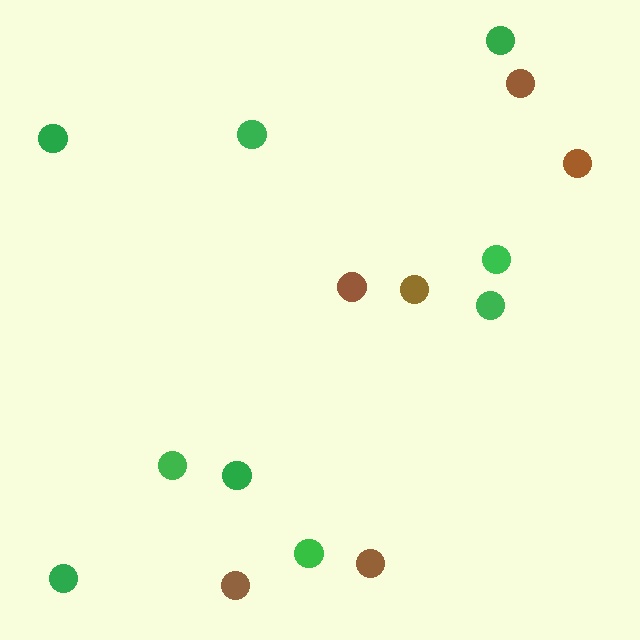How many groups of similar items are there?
There are 2 groups: one group of brown circles (6) and one group of green circles (9).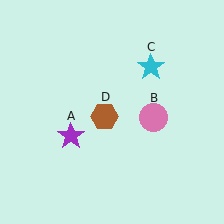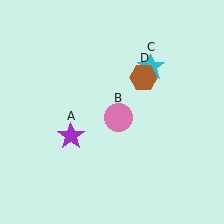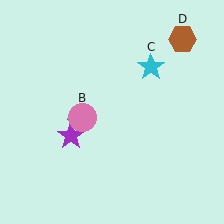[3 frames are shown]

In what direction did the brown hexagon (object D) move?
The brown hexagon (object D) moved up and to the right.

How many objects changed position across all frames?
2 objects changed position: pink circle (object B), brown hexagon (object D).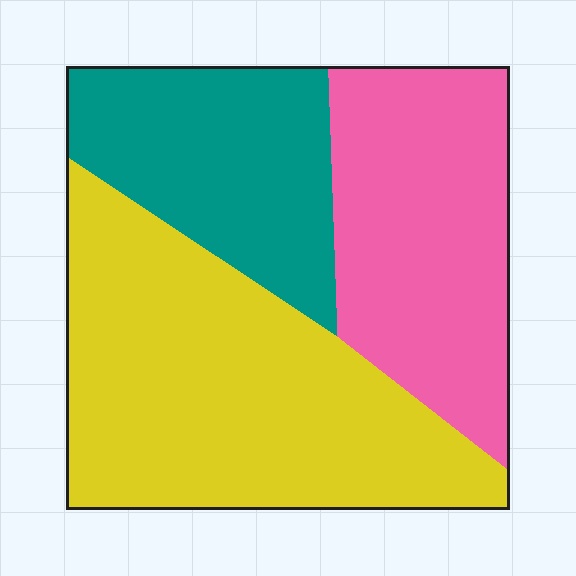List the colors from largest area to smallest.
From largest to smallest: yellow, pink, teal.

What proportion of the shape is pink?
Pink takes up between a sixth and a third of the shape.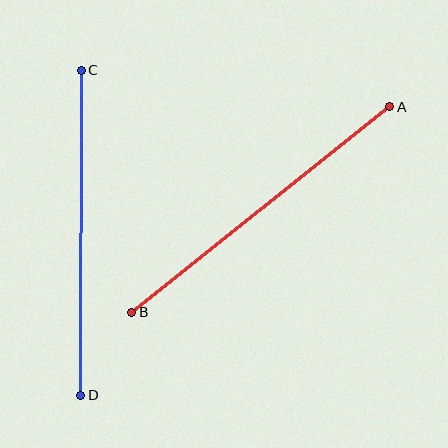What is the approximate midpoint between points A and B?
The midpoint is at approximately (261, 210) pixels.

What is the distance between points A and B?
The distance is approximately 330 pixels.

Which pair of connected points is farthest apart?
Points A and B are farthest apart.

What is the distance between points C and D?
The distance is approximately 325 pixels.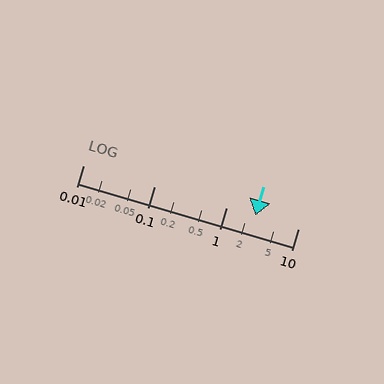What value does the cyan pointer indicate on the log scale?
The pointer indicates approximately 2.5.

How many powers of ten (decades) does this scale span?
The scale spans 3 decades, from 0.01 to 10.